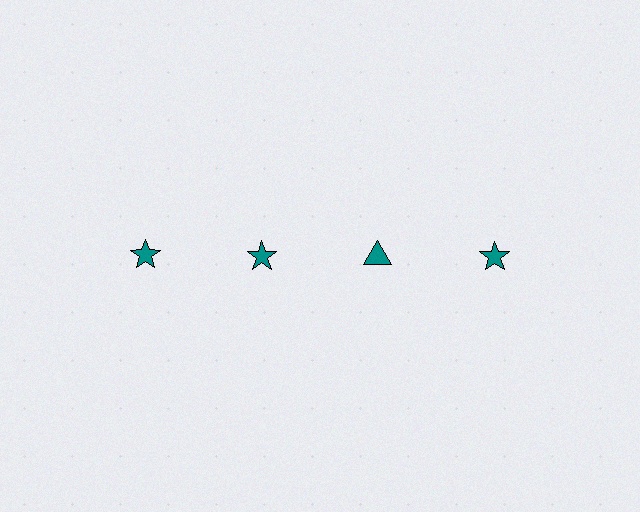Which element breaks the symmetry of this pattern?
The teal triangle in the top row, center column breaks the symmetry. All other shapes are teal stars.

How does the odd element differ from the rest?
It has a different shape: triangle instead of star.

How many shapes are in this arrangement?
There are 4 shapes arranged in a grid pattern.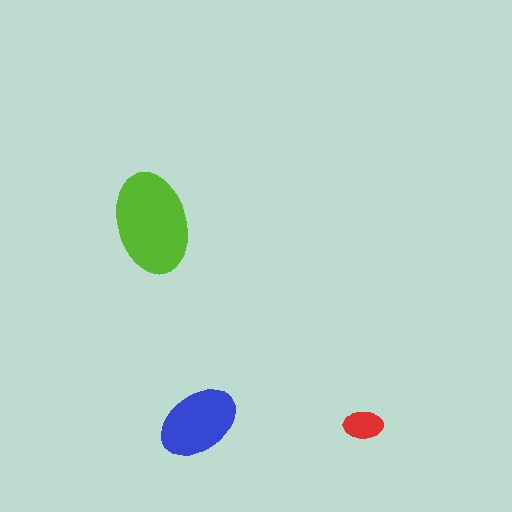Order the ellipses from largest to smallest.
the lime one, the blue one, the red one.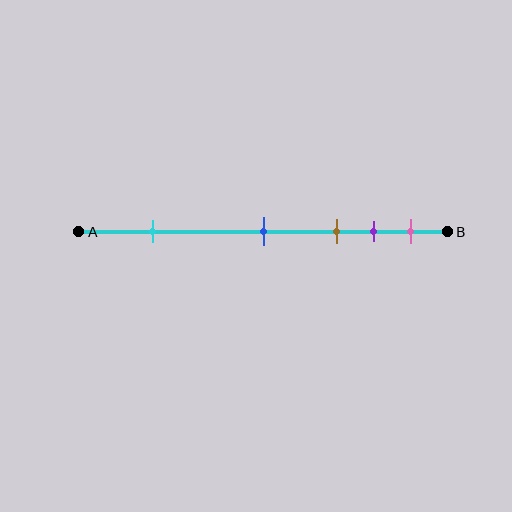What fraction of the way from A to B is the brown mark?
The brown mark is approximately 70% (0.7) of the way from A to B.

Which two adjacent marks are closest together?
The purple and pink marks are the closest adjacent pair.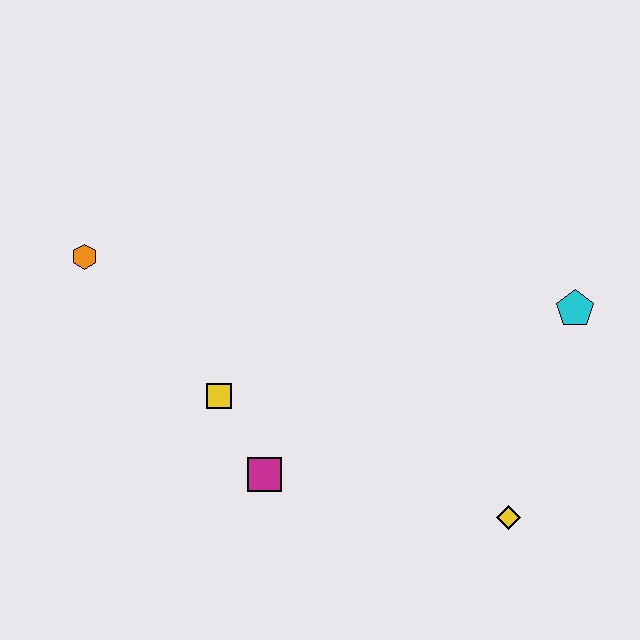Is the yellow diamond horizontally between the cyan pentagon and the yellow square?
Yes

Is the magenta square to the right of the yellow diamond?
No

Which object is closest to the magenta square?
The yellow square is closest to the magenta square.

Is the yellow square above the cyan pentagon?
No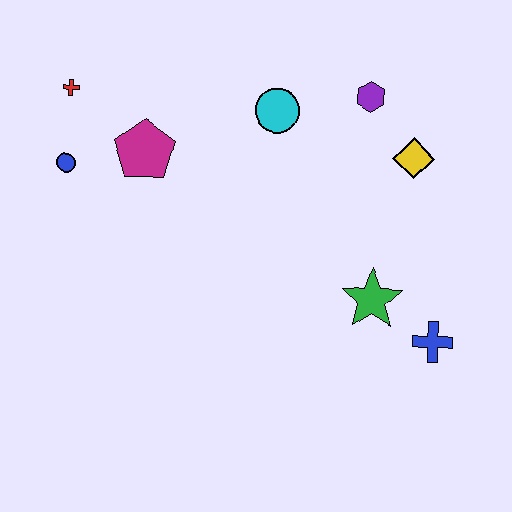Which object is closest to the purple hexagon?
The yellow diamond is closest to the purple hexagon.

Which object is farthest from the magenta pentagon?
The blue cross is farthest from the magenta pentagon.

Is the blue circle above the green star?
Yes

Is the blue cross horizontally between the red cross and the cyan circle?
No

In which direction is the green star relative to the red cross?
The green star is to the right of the red cross.